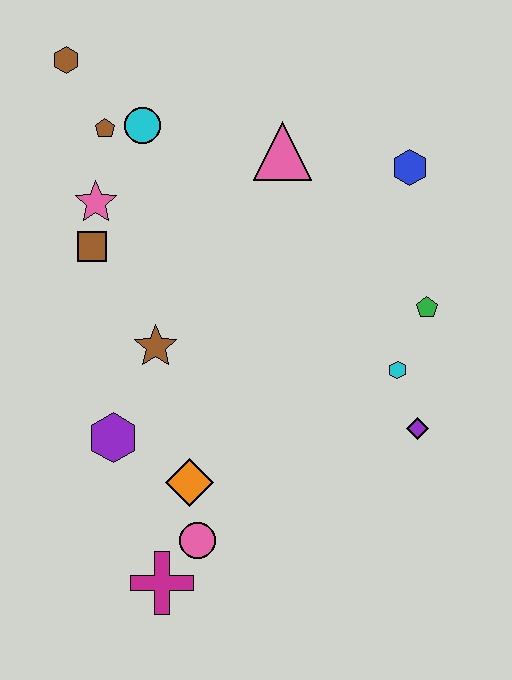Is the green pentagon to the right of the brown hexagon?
Yes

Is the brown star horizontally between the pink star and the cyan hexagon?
Yes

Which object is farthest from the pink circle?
The brown hexagon is farthest from the pink circle.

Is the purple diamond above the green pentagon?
No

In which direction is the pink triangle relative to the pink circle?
The pink triangle is above the pink circle.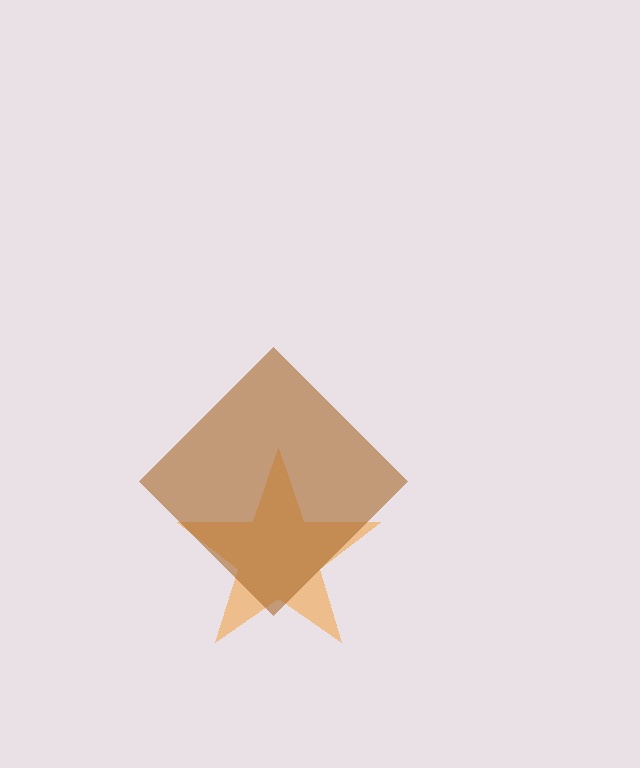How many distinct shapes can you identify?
There are 2 distinct shapes: an orange star, a brown diamond.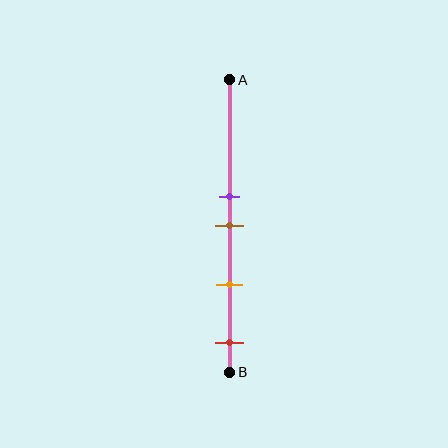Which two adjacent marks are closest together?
The purple and brown marks are the closest adjacent pair.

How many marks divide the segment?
There are 4 marks dividing the segment.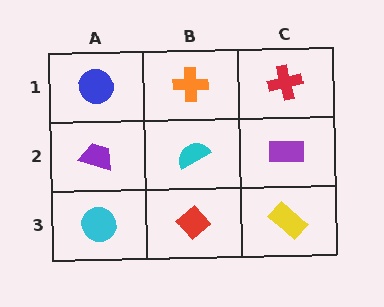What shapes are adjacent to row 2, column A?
A blue circle (row 1, column A), a cyan circle (row 3, column A), a cyan semicircle (row 2, column B).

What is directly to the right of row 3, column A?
A red diamond.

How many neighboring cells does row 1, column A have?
2.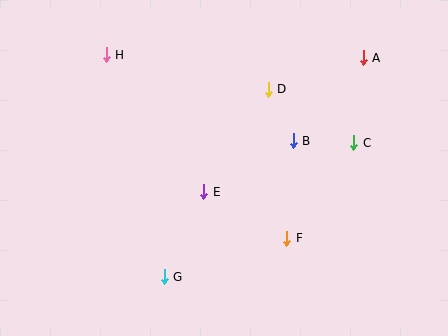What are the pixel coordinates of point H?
Point H is at (106, 55).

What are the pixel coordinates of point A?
Point A is at (363, 58).